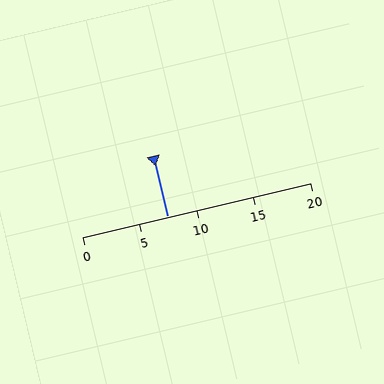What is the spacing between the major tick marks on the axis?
The major ticks are spaced 5 apart.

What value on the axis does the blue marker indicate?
The marker indicates approximately 7.5.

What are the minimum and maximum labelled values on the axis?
The axis runs from 0 to 20.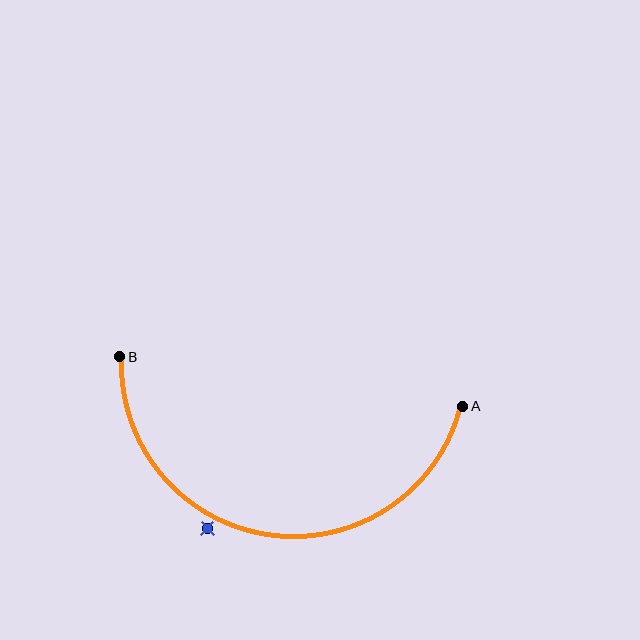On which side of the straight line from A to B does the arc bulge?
The arc bulges below the straight line connecting A and B.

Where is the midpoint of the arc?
The arc midpoint is the point on the curve farthest from the straight line joining A and B. It sits below that line.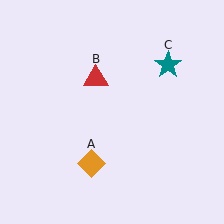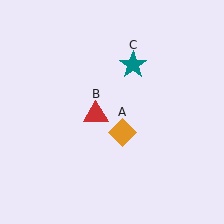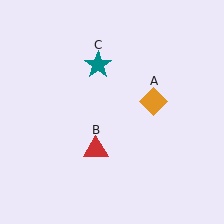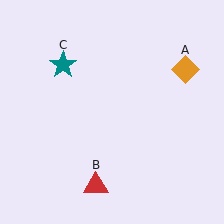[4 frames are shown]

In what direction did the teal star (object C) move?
The teal star (object C) moved left.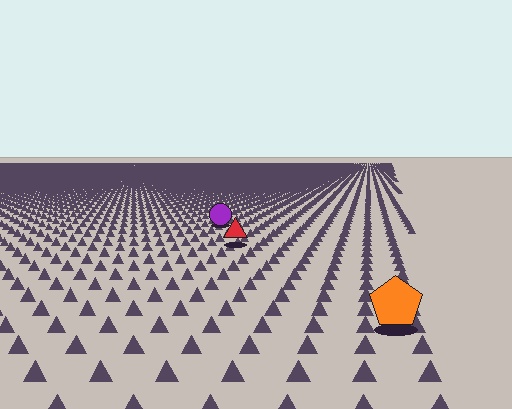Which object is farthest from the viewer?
The purple circle is farthest from the viewer. It appears smaller and the ground texture around it is denser.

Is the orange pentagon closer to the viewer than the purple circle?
Yes. The orange pentagon is closer — you can tell from the texture gradient: the ground texture is coarser near it.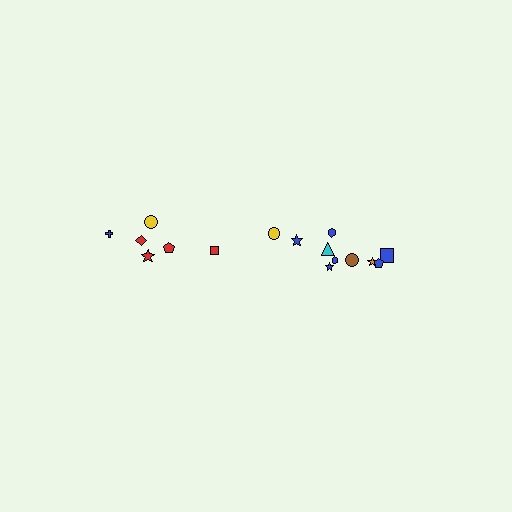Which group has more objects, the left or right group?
The right group.